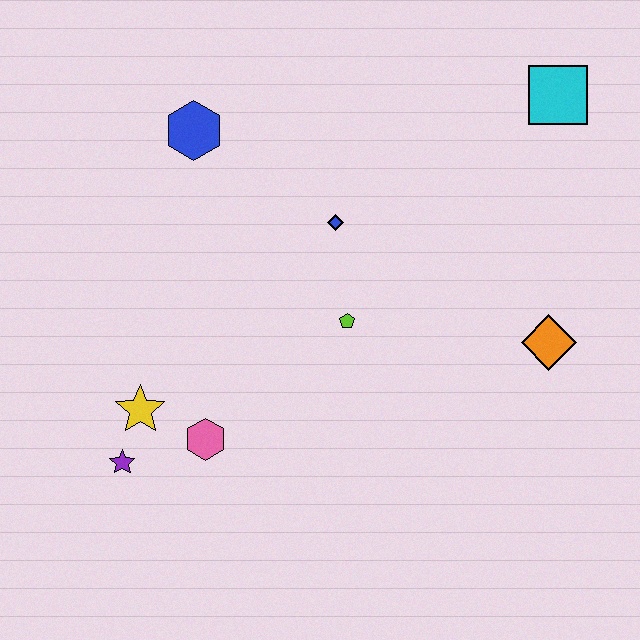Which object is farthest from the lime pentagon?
The cyan square is farthest from the lime pentagon.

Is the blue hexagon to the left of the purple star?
No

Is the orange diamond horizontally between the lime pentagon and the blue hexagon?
No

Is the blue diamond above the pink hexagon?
Yes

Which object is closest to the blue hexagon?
The blue diamond is closest to the blue hexagon.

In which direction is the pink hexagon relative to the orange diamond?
The pink hexagon is to the left of the orange diamond.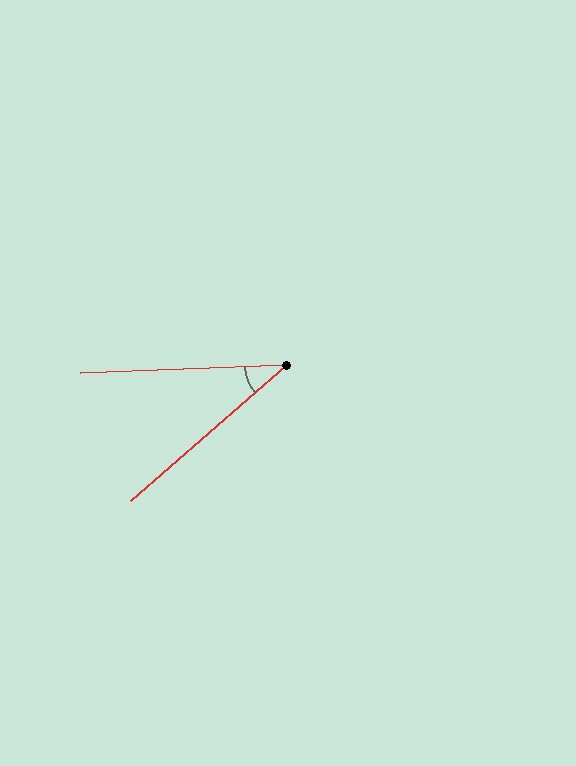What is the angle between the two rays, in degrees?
Approximately 39 degrees.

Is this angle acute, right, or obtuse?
It is acute.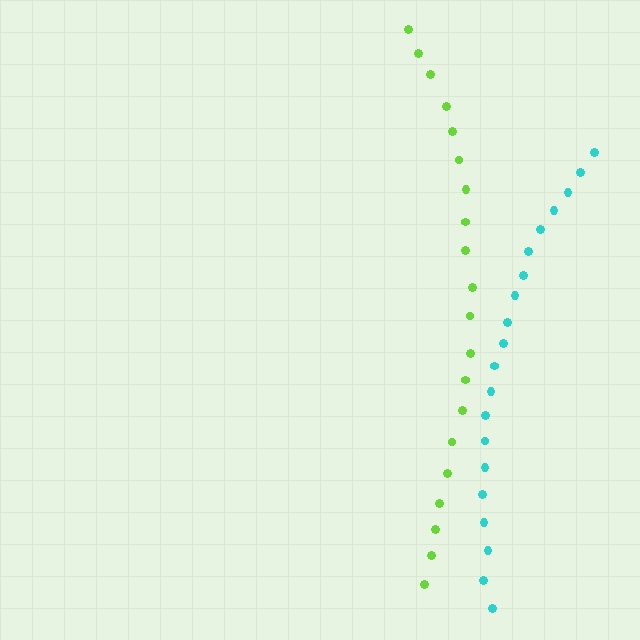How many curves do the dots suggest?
There are 2 distinct paths.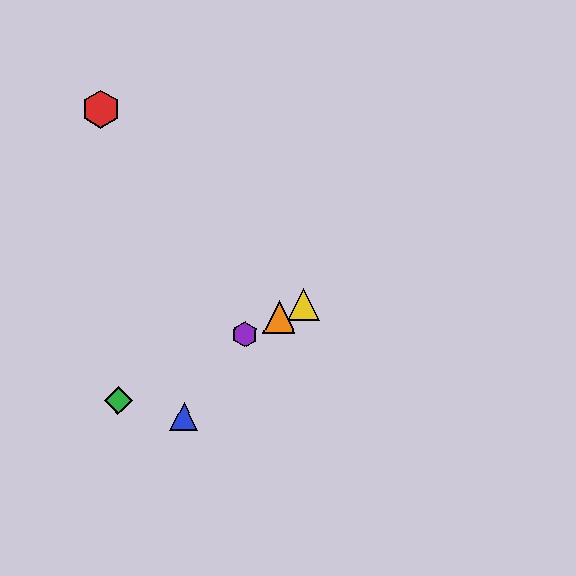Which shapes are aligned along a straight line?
The green diamond, the yellow triangle, the purple hexagon, the orange triangle are aligned along a straight line.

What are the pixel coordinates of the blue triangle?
The blue triangle is at (184, 416).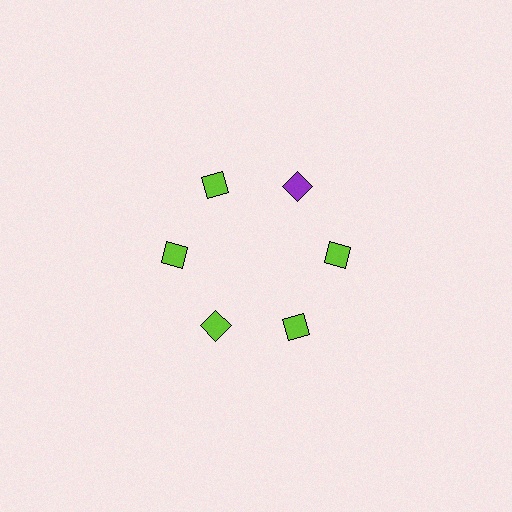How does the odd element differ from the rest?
It has a different color: purple instead of lime.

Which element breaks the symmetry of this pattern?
The purple diamond at roughly the 1 o'clock position breaks the symmetry. All other shapes are lime diamonds.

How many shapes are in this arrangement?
There are 6 shapes arranged in a ring pattern.